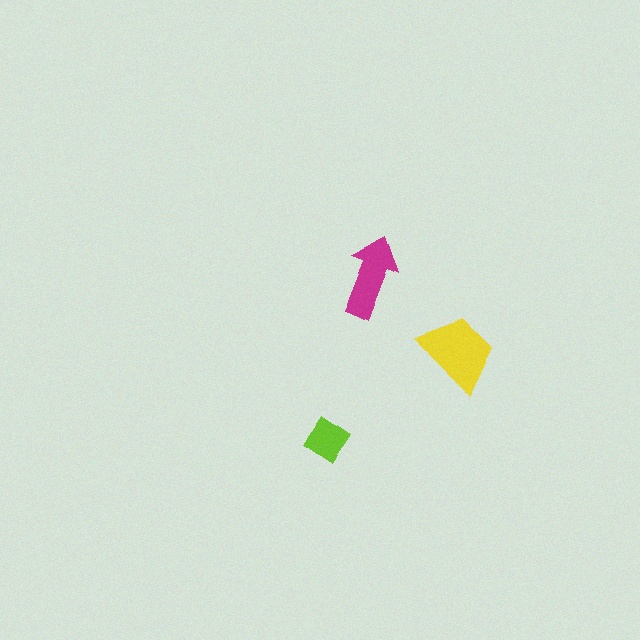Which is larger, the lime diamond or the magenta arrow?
The magenta arrow.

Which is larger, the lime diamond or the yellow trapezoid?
The yellow trapezoid.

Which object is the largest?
The yellow trapezoid.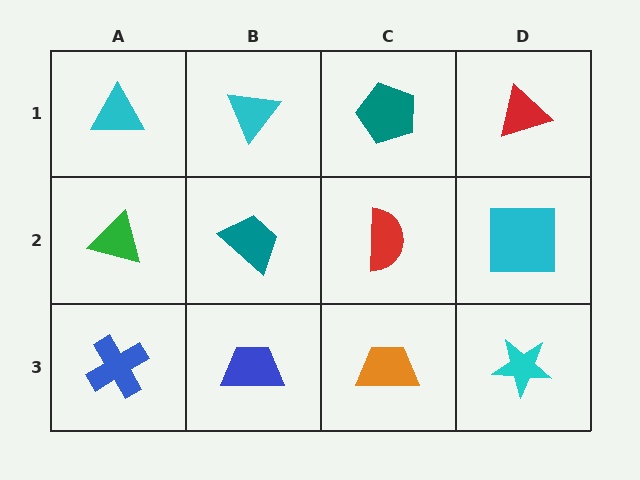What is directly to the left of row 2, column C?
A teal trapezoid.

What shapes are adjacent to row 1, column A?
A green triangle (row 2, column A), a cyan triangle (row 1, column B).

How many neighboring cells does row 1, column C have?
3.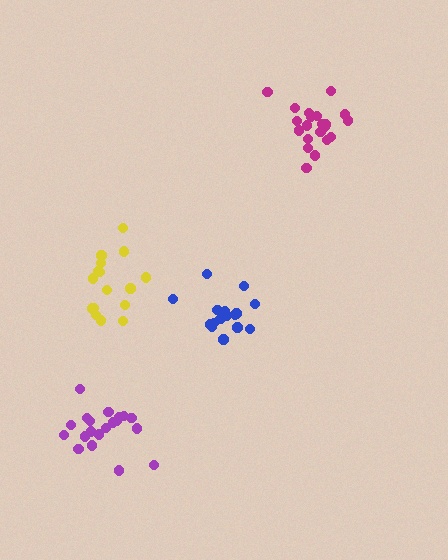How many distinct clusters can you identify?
There are 4 distinct clusters.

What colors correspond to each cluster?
The clusters are colored: purple, yellow, magenta, blue.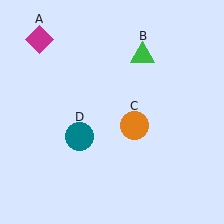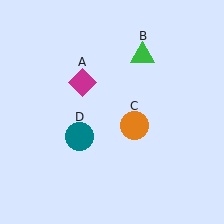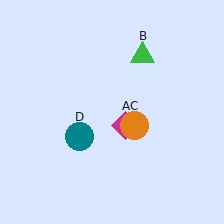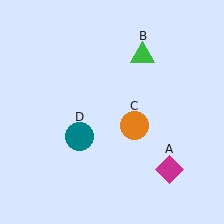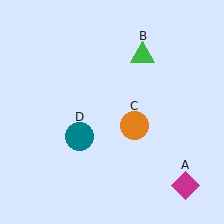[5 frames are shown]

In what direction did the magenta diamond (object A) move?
The magenta diamond (object A) moved down and to the right.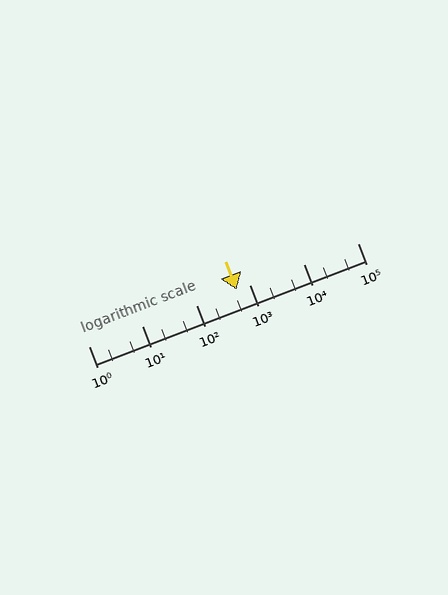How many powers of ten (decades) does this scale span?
The scale spans 5 decades, from 1 to 100000.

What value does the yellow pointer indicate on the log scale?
The pointer indicates approximately 570.